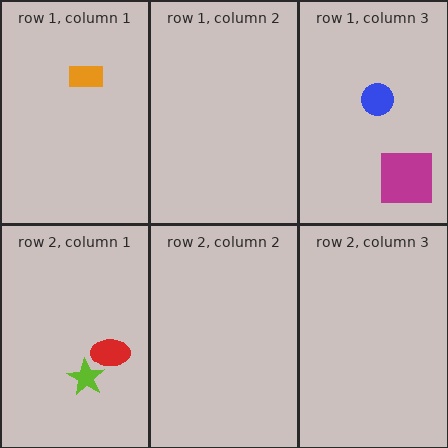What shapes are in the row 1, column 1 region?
The orange rectangle.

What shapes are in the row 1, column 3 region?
The blue circle, the magenta square.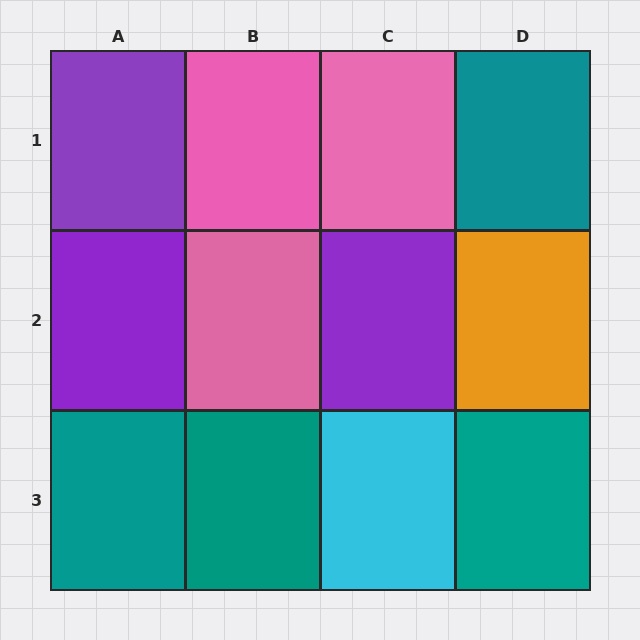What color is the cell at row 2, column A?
Purple.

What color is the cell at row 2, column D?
Orange.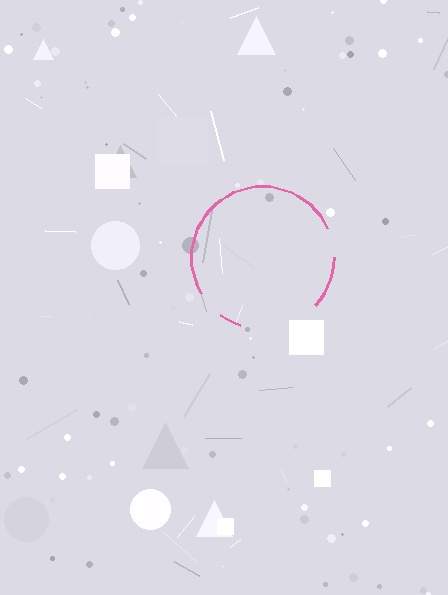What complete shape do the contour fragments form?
The contour fragments form a circle.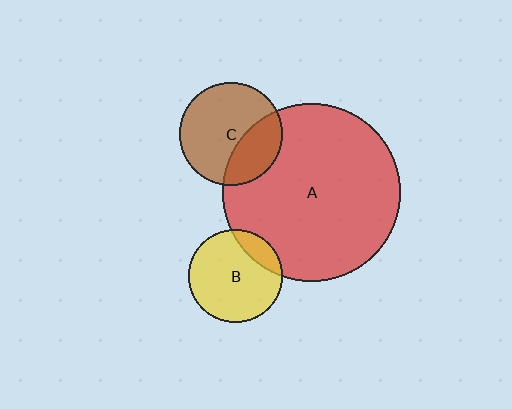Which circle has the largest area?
Circle A (red).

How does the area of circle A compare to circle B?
Approximately 3.6 times.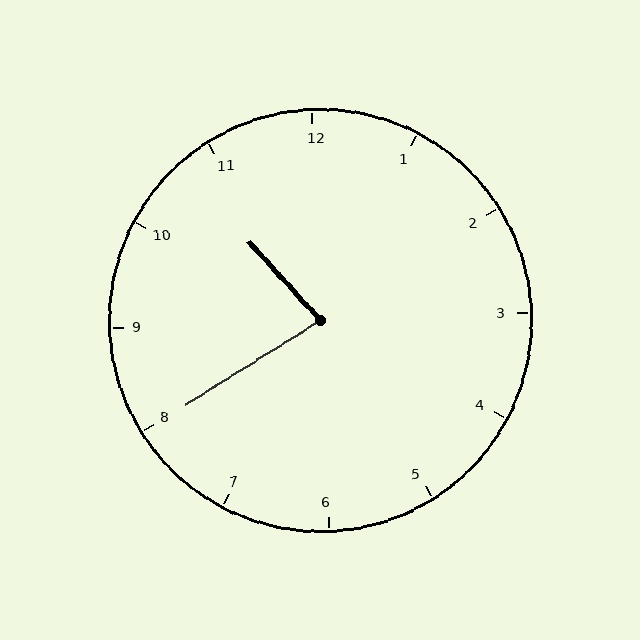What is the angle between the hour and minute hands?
Approximately 80 degrees.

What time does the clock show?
10:40.